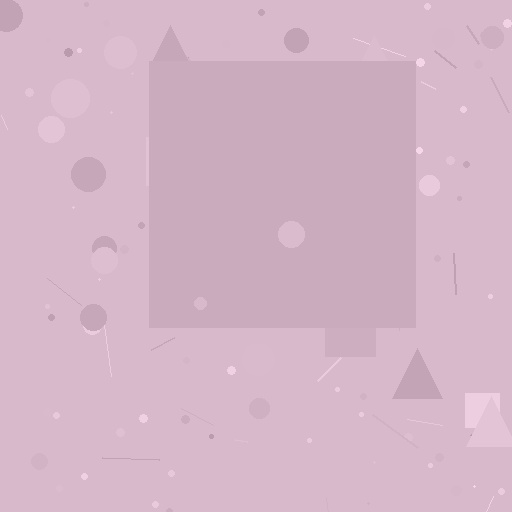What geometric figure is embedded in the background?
A square is embedded in the background.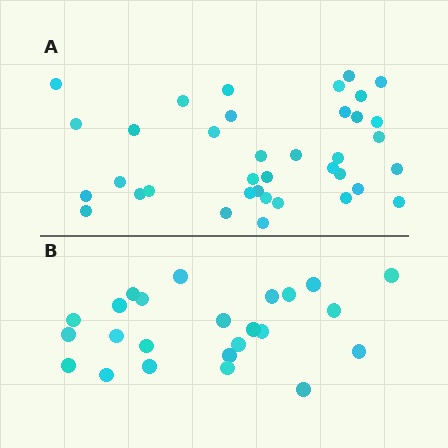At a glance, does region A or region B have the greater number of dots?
Region A (the top region) has more dots.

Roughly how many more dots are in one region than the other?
Region A has approximately 15 more dots than region B.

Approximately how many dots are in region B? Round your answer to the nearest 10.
About 20 dots. (The exact count is 24, which rounds to 20.)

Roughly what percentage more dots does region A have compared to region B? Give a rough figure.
About 55% more.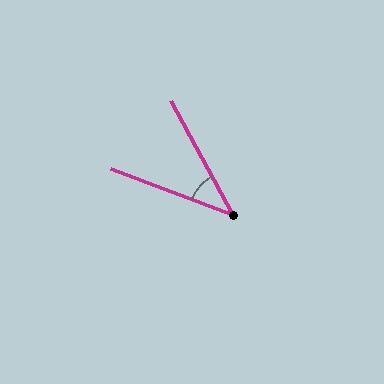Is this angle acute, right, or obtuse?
It is acute.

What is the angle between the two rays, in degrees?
Approximately 41 degrees.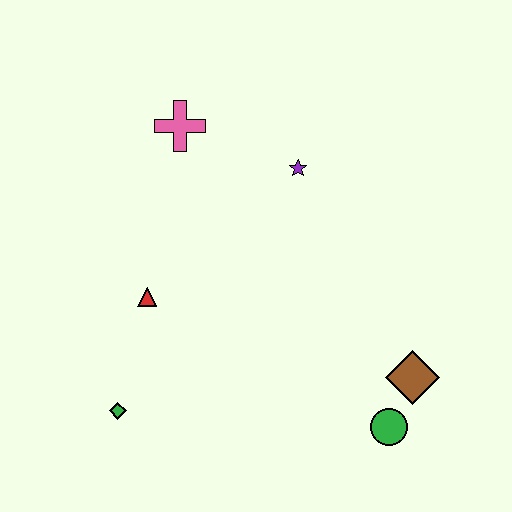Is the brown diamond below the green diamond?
No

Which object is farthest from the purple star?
The green diamond is farthest from the purple star.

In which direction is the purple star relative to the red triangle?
The purple star is to the right of the red triangle.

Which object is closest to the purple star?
The pink cross is closest to the purple star.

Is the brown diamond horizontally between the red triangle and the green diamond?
No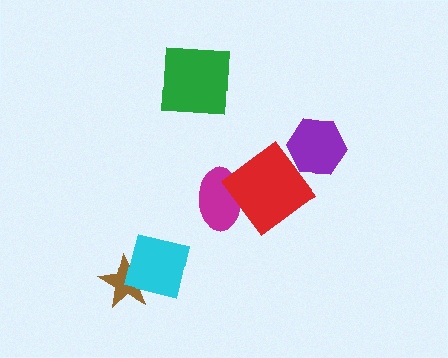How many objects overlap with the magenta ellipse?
1 object overlaps with the magenta ellipse.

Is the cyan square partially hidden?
No, no other shape covers it.